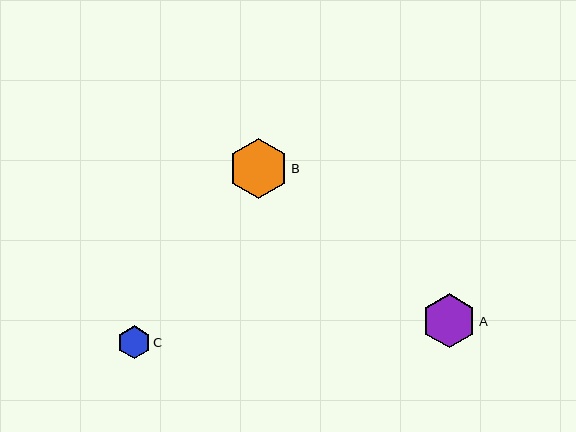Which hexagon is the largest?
Hexagon B is the largest with a size of approximately 59 pixels.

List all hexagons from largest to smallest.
From largest to smallest: B, A, C.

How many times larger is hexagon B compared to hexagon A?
Hexagon B is approximately 1.1 times the size of hexagon A.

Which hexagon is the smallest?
Hexagon C is the smallest with a size of approximately 33 pixels.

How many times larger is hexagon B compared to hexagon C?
Hexagon B is approximately 1.8 times the size of hexagon C.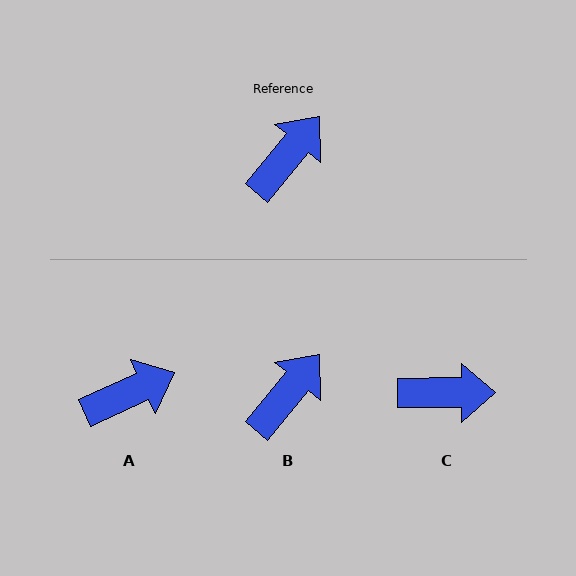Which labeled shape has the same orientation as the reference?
B.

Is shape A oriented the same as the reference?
No, it is off by about 25 degrees.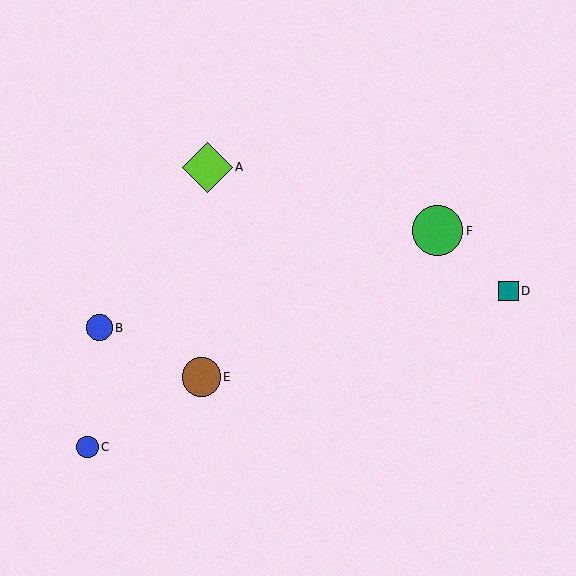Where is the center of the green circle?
The center of the green circle is at (438, 231).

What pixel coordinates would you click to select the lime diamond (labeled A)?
Click at (207, 167) to select the lime diamond A.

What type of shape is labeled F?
Shape F is a green circle.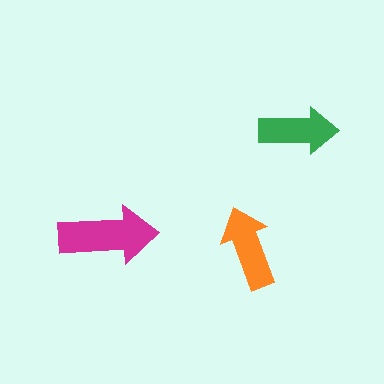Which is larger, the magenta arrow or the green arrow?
The magenta one.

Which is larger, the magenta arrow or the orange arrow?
The magenta one.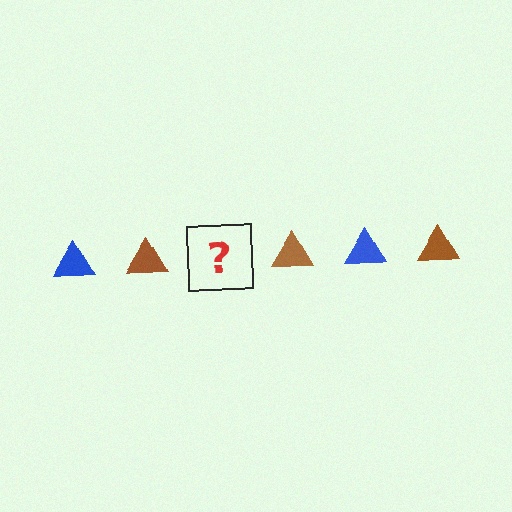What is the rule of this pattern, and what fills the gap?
The rule is that the pattern cycles through blue, brown triangles. The gap should be filled with a blue triangle.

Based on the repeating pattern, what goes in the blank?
The blank should be a blue triangle.